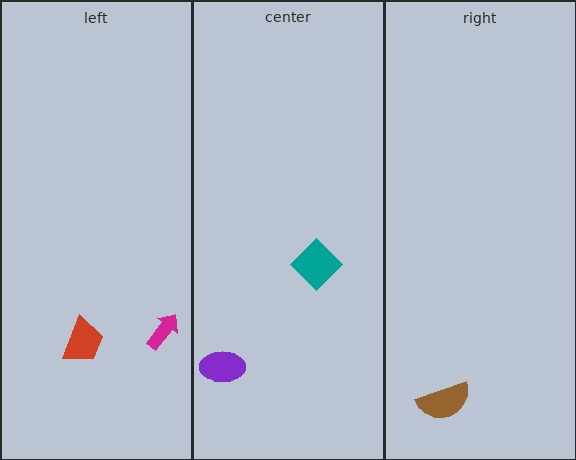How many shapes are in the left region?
2.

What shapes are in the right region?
The brown semicircle.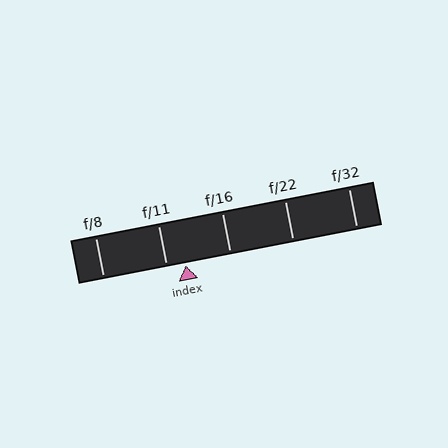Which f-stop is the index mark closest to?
The index mark is closest to f/11.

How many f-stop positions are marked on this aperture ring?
There are 5 f-stop positions marked.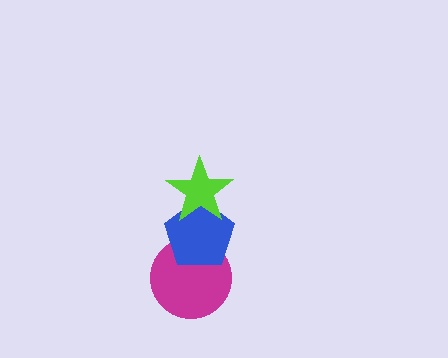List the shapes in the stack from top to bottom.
From top to bottom: the lime star, the blue pentagon, the magenta circle.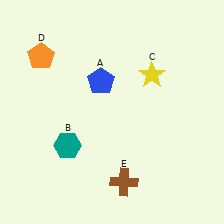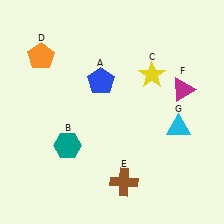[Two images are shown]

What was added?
A magenta triangle (F), a cyan triangle (G) were added in Image 2.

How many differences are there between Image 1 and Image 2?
There are 2 differences between the two images.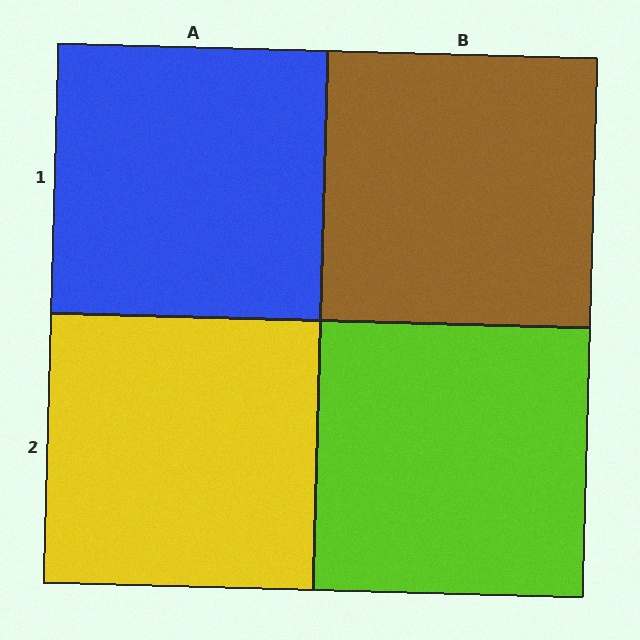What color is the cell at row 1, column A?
Blue.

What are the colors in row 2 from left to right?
Yellow, lime.